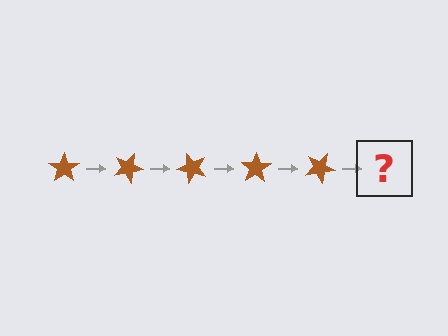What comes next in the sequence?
The next element should be a brown star rotated 125 degrees.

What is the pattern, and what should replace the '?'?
The pattern is that the star rotates 25 degrees each step. The '?' should be a brown star rotated 125 degrees.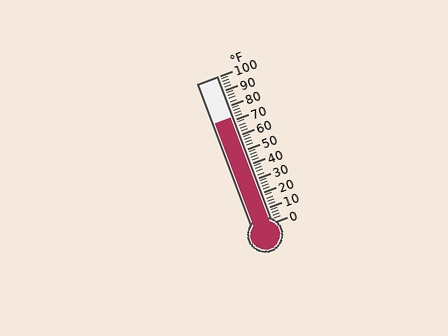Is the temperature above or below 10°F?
The temperature is above 10°F.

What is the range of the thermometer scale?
The thermometer scale ranges from 0°F to 100°F.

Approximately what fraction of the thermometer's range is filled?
The thermometer is filled to approximately 70% of its range.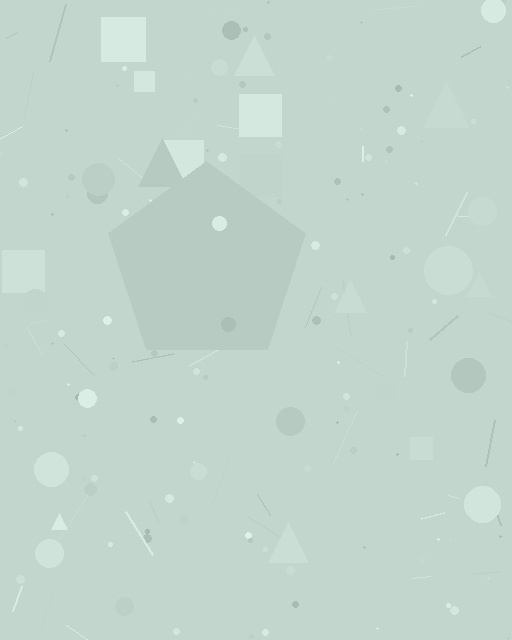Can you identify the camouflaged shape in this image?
The camouflaged shape is a pentagon.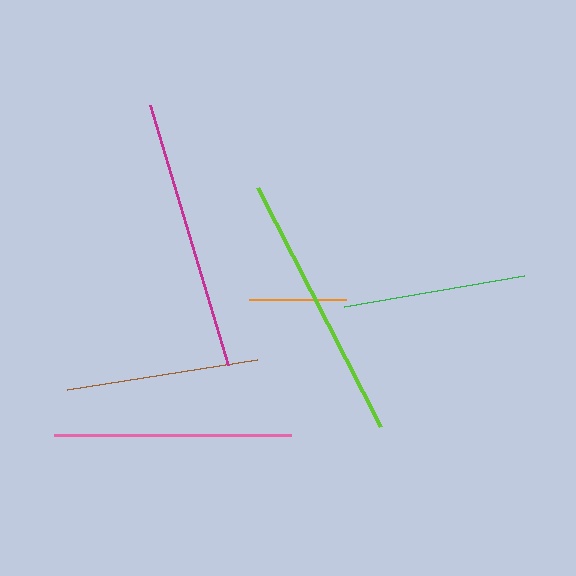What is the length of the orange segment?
The orange segment is approximately 97 pixels long.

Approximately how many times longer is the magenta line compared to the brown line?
The magenta line is approximately 1.4 times the length of the brown line.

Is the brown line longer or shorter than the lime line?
The lime line is longer than the brown line.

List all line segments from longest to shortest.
From longest to shortest: magenta, lime, pink, brown, green, orange.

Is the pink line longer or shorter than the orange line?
The pink line is longer than the orange line.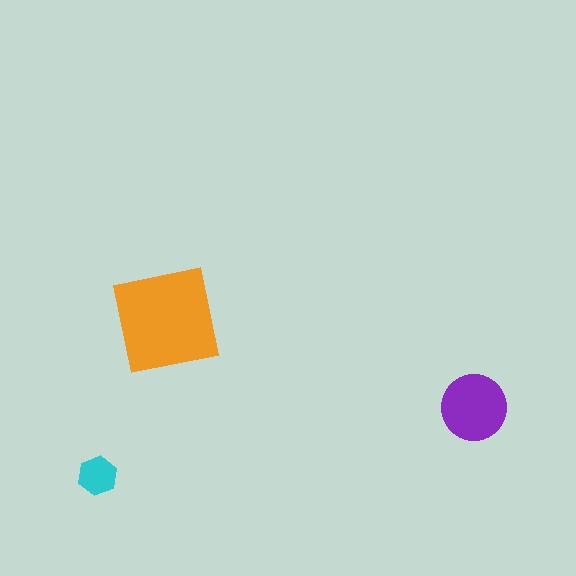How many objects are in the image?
There are 3 objects in the image.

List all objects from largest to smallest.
The orange square, the purple circle, the cyan hexagon.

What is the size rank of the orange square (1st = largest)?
1st.